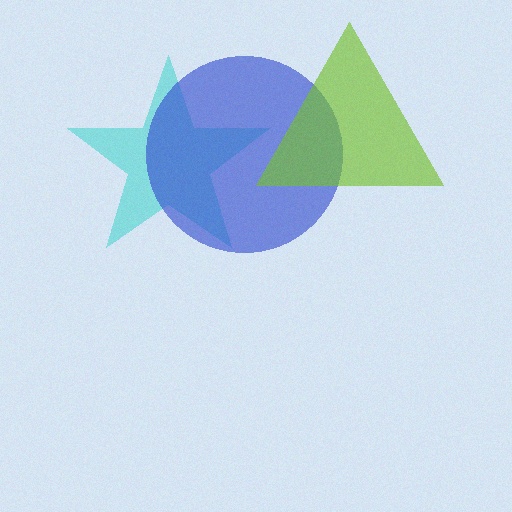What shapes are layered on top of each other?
The layered shapes are: a cyan star, a blue circle, a lime triangle.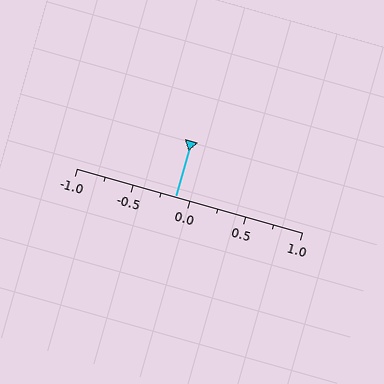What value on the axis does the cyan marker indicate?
The marker indicates approximately -0.12.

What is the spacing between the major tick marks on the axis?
The major ticks are spaced 0.5 apart.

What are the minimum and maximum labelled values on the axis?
The axis runs from -1.0 to 1.0.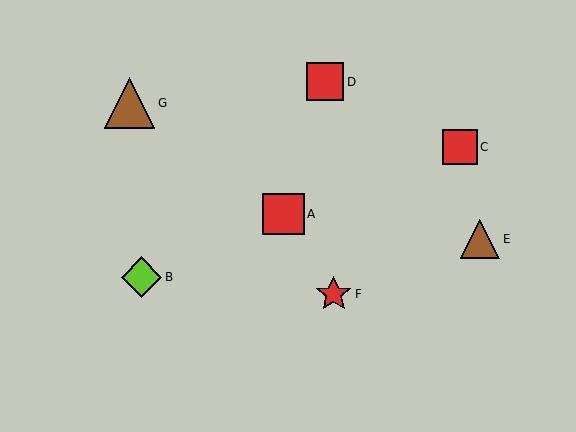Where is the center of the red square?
The center of the red square is at (460, 147).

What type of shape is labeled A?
Shape A is a red square.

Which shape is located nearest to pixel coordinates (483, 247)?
The brown triangle (labeled E) at (480, 239) is nearest to that location.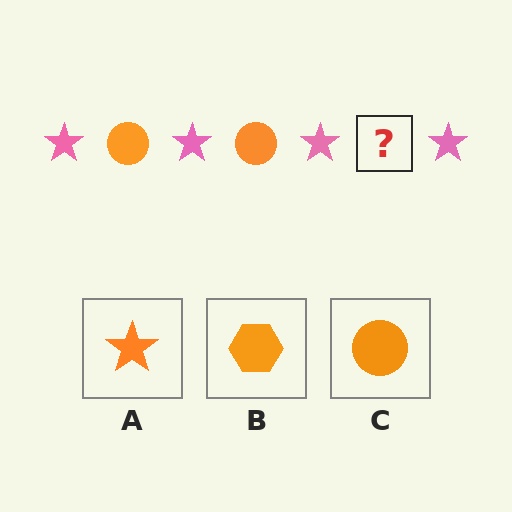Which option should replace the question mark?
Option C.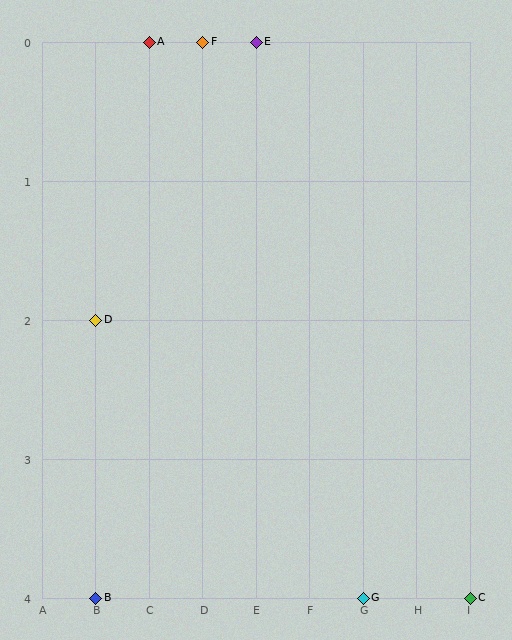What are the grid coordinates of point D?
Point D is at grid coordinates (B, 2).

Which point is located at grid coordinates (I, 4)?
Point C is at (I, 4).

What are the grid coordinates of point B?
Point B is at grid coordinates (B, 4).